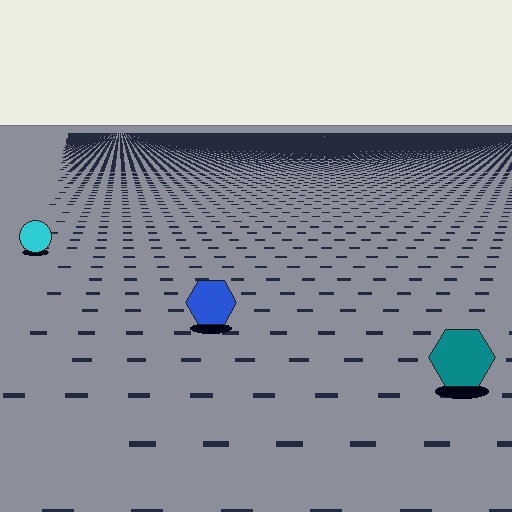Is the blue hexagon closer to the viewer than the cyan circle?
Yes. The blue hexagon is closer — you can tell from the texture gradient: the ground texture is coarser near it.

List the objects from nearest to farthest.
From nearest to farthest: the teal hexagon, the blue hexagon, the cyan circle.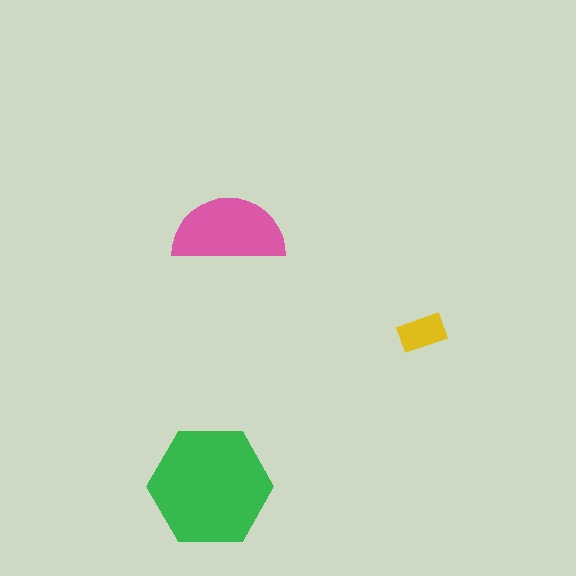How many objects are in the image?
There are 3 objects in the image.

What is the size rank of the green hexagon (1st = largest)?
1st.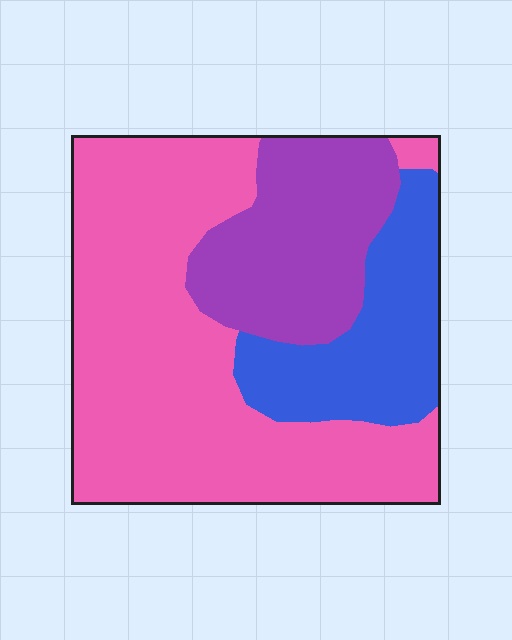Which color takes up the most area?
Pink, at roughly 55%.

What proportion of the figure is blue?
Blue takes up about one fifth (1/5) of the figure.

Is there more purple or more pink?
Pink.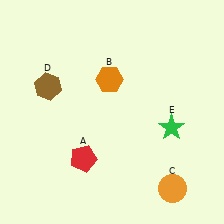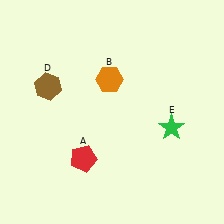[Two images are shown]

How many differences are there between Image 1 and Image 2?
There is 1 difference between the two images.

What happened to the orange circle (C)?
The orange circle (C) was removed in Image 2. It was in the bottom-right area of Image 1.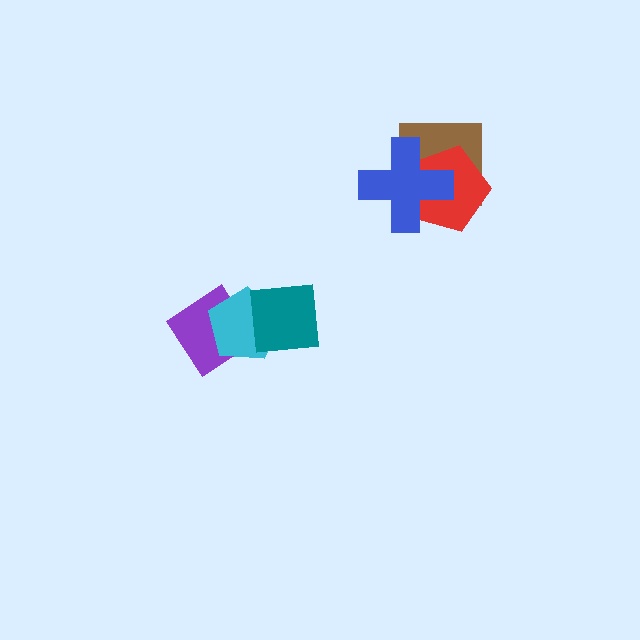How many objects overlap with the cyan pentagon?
2 objects overlap with the cyan pentagon.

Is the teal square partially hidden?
No, no other shape covers it.